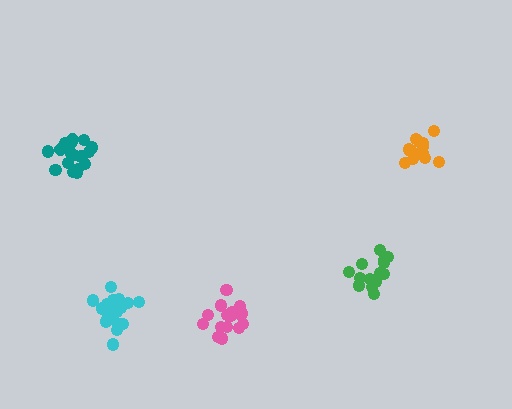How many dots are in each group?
Group 1: 16 dots, Group 2: 14 dots, Group 3: 19 dots, Group 4: 18 dots, Group 5: 14 dots (81 total).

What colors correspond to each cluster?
The clusters are colored: pink, green, cyan, teal, orange.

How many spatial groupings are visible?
There are 5 spatial groupings.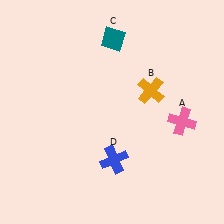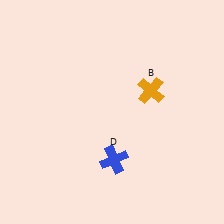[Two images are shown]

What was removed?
The pink cross (A), the teal diamond (C) were removed in Image 2.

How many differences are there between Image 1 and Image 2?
There are 2 differences between the two images.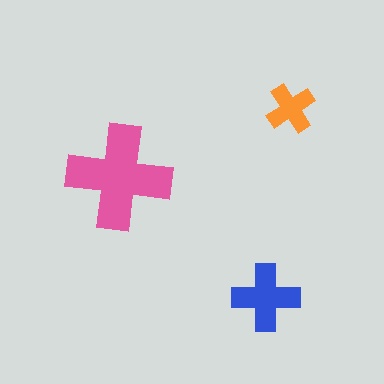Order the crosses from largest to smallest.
the pink one, the blue one, the orange one.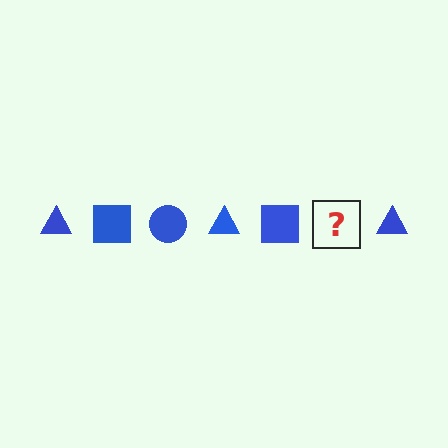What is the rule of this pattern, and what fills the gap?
The rule is that the pattern cycles through triangle, square, circle shapes in blue. The gap should be filled with a blue circle.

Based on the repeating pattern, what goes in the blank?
The blank should be a blue circle.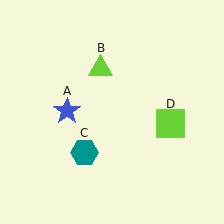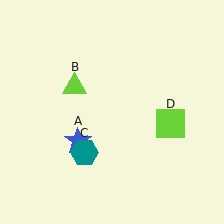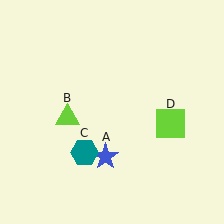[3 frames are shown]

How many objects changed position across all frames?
2 objects changed position: blue star (object A), lime triangle (object B).